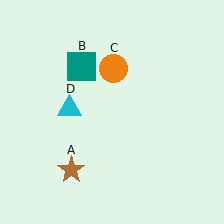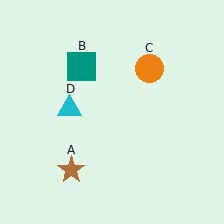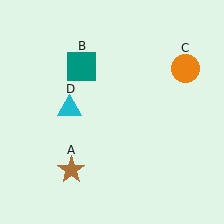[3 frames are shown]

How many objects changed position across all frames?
1 object changed position: orange circle (object C).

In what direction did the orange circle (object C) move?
The orange circle (object C) moved right.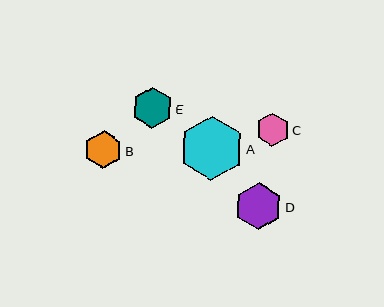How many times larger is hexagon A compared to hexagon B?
Hexagon A is approximately 1.7 times the size of hexagon B.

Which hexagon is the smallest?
Hexagon C is the smallest with a size of approximately 33 pixels.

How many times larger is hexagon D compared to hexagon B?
Hexagon D is approximately 1.3 times the size of hexagon B.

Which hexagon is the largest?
Hexagon A is the largest with a size of approximately 64 pixels.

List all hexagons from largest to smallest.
From largest to smallest: A, D, E, B, C.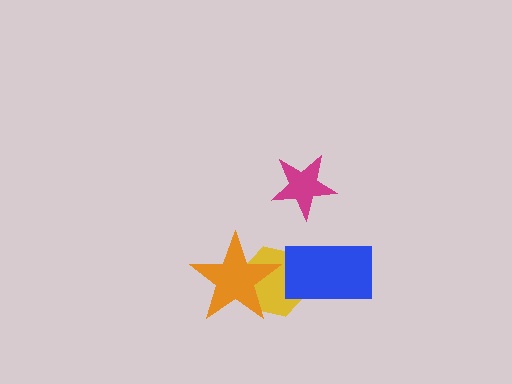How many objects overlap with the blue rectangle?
1 object overlaps with the blue rectangle.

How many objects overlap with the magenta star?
0 objects overlap with the magenta star.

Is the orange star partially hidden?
No, no other shape covers it.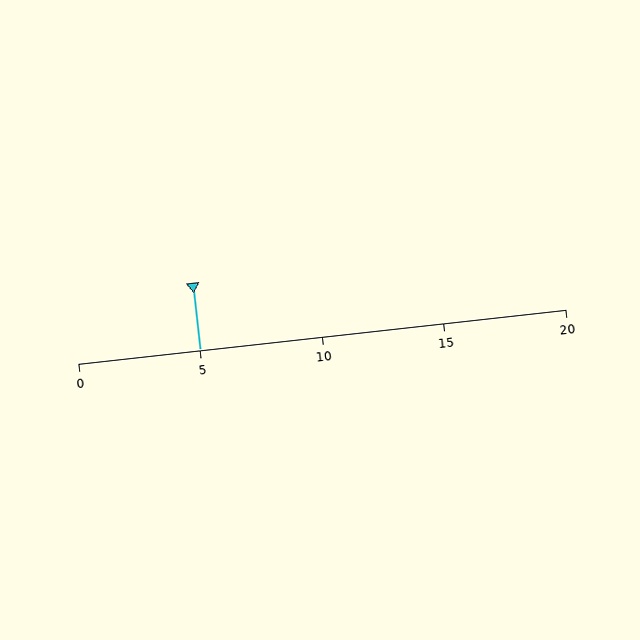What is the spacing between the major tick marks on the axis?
The major ticks are spaced 5 apart.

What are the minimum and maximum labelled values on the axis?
The axis runs from 0 to 20.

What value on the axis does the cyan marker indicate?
The marker indicates approximately 5.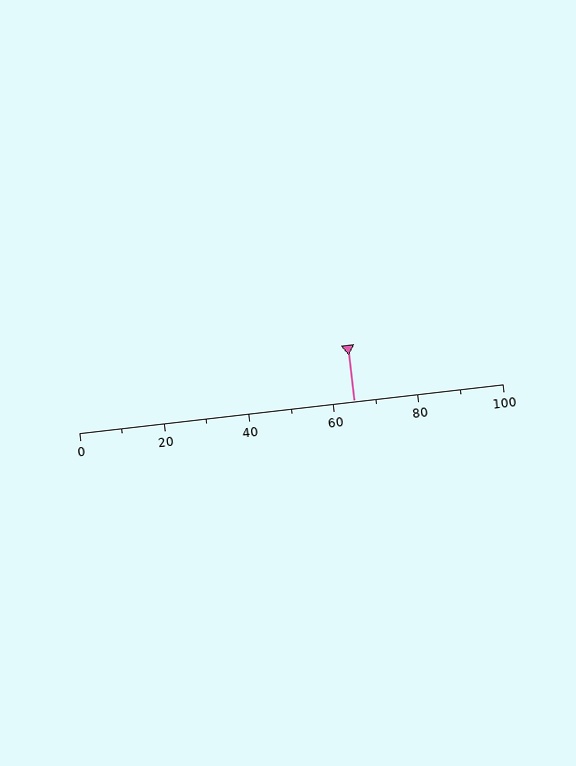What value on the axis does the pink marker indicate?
The marker indicates approximately 65.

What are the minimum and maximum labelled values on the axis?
The axis runs from 0 to 100.